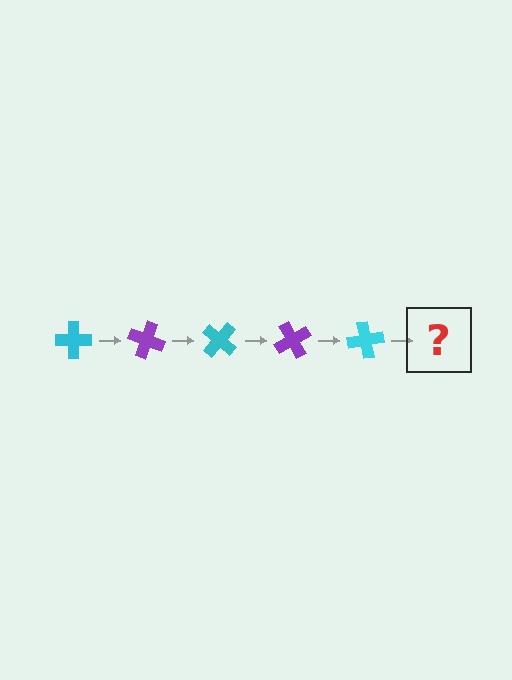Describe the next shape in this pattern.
It should be a purple cross, rotated 100 degrees from the start.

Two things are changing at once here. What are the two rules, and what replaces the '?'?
The two rules are that it rotates 20 degrees each step and the color cycles through cyan and purple. The '?' should be a purple cross, rotated 100 degrees from the start.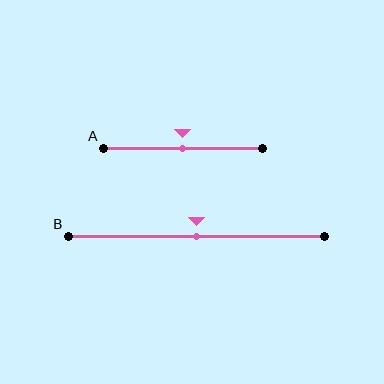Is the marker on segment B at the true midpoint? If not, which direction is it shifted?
Yes, the marker on segment B is at the true midpoint.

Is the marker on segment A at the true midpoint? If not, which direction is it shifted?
Yes, the marker on segment A is at the true midpoint.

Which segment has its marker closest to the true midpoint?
Segment A has its marker closest to the true midpoint.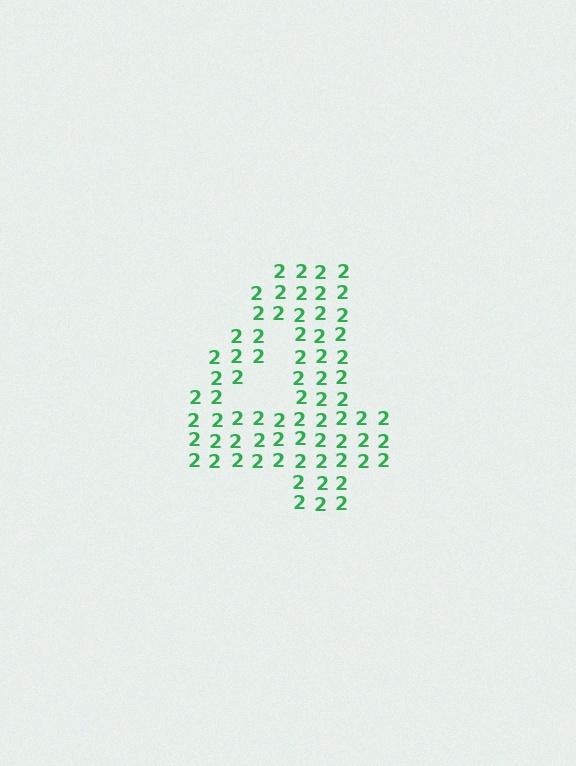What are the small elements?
The small elements are digit 2's.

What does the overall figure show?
The overall figure shows the digit 4.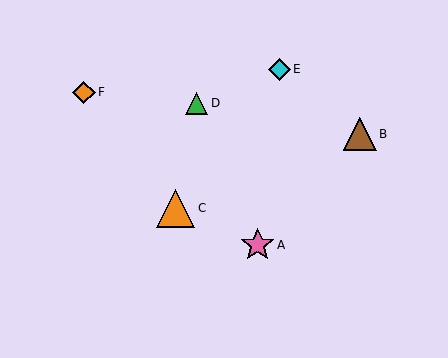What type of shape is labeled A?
Shape A is a pink star.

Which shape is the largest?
The orange triangle (labeled C) is the largest.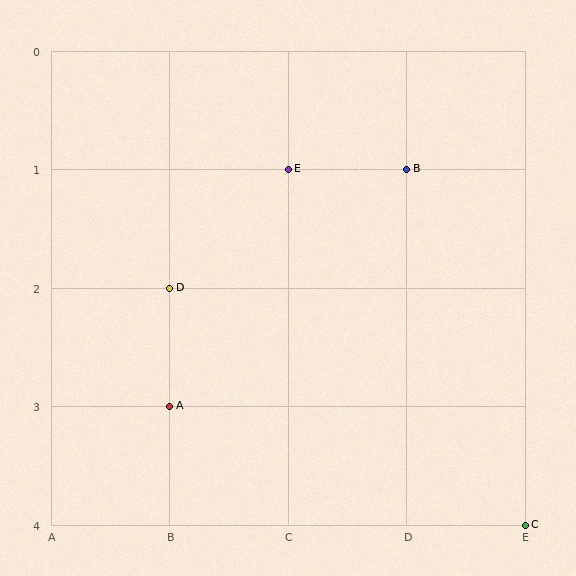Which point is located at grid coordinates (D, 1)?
Point B is at (D, 1).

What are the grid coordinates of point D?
Point D is at grid coordinates (B, 2).